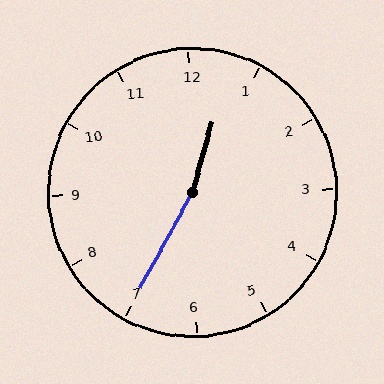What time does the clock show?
12:35.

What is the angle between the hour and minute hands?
Approximately 168 degrees.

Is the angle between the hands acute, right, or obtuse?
It is obtuse.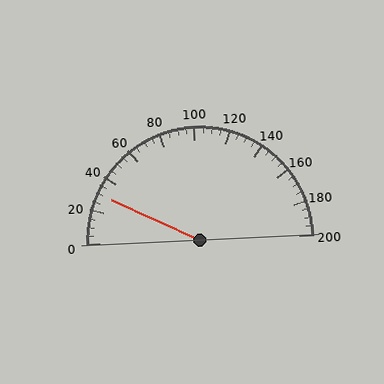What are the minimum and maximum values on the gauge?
The gauge ranges from 0 to 200.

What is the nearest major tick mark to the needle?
The nearest major tick mark is 40.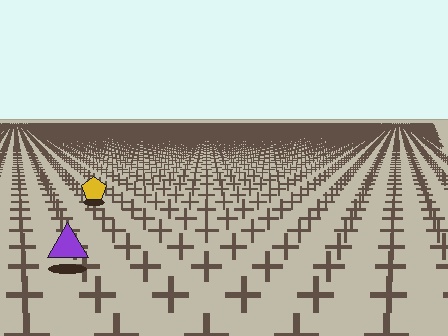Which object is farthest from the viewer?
The yellow pentagon is farthest from the viewer. It appears smaller and the ground texture around it is denser.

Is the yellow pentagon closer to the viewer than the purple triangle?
No. The purple triangle is closer — you can tell from the texture gradient: the ground texture is coarser near it.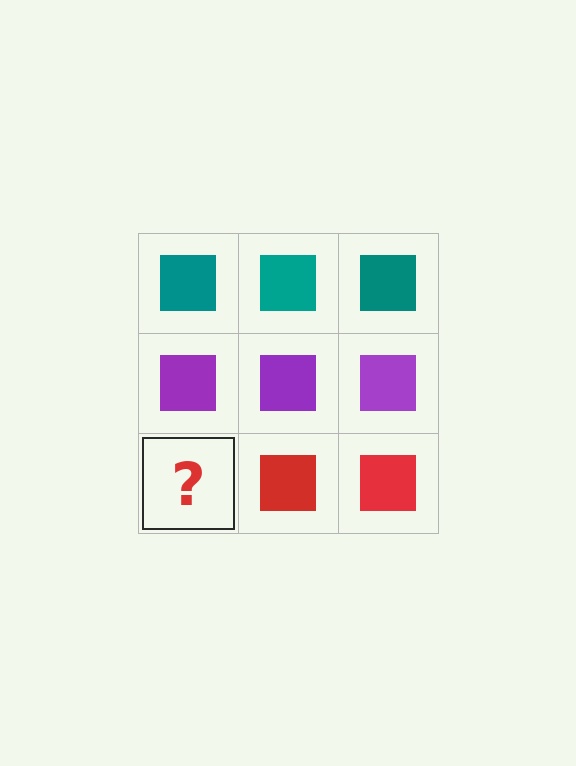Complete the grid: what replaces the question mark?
The question mark should be replaced with a red square.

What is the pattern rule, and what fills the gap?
The rule is that each row has a consistent color. The gap should be filled with a red square.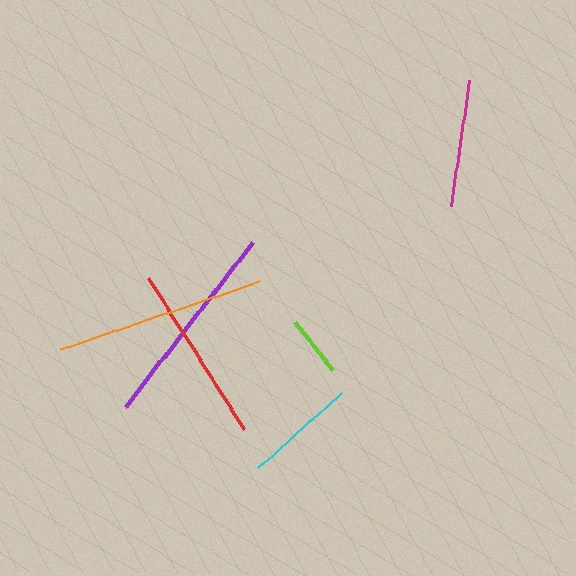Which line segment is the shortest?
The lime line is the shortest at approximately 60 pixels.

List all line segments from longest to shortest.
From longest to shortest: orange, purple, red, magenta, cyan, lime.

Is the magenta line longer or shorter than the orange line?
The orange line is longer than the magenta line.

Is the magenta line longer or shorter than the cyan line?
The magenta line is longer than the cyan line.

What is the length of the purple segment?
The purple segment is approximately 208 pixels long.